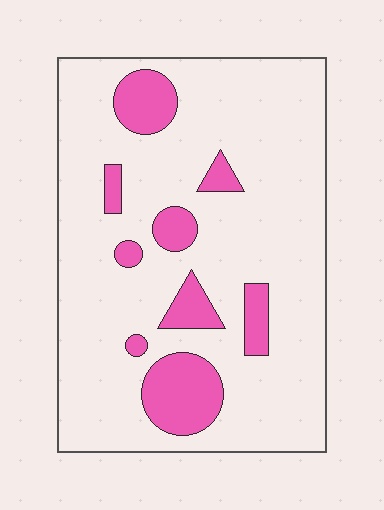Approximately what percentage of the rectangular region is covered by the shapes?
Approximately 15%.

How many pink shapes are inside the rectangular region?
9.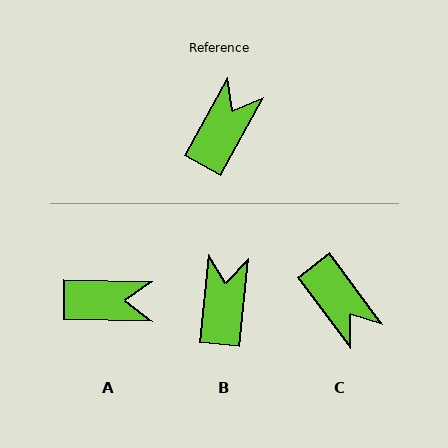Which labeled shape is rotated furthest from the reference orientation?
C, about 114 degrees away.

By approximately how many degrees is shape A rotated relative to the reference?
Approximately 62 degrees clockwise.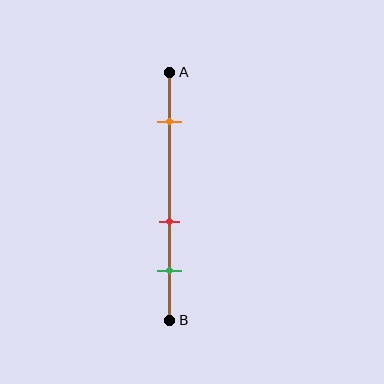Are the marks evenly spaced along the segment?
No, the marks are not evenly spaced.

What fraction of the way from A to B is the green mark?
The green mark is approximately 80% (0.8) of the way from A to B.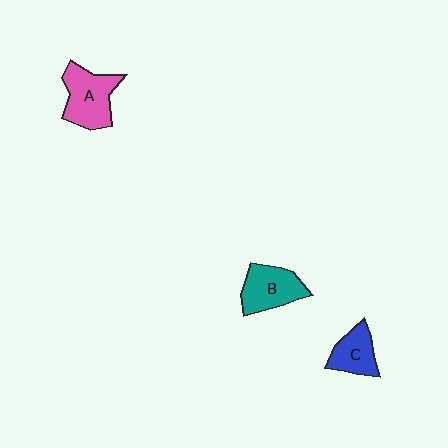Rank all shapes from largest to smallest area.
From largest to smallest: A (pink), B (teal), C (blue).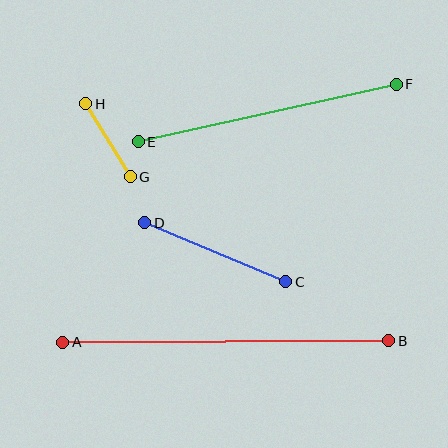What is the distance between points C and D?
The distance is approximately 153 pixels.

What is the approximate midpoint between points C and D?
The midpoint is at approximately (215, 252) pixels.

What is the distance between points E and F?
The distance is approximately 264 pixels.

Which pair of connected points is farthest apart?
Points A and B are farthest apart.